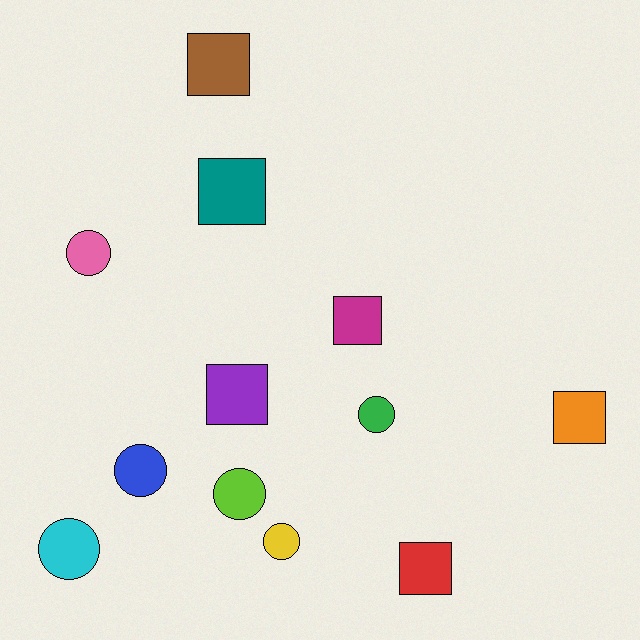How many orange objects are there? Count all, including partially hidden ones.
There is 1 orange object.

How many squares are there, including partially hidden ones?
There are 6 squares.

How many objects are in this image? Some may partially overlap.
There are 12 objects.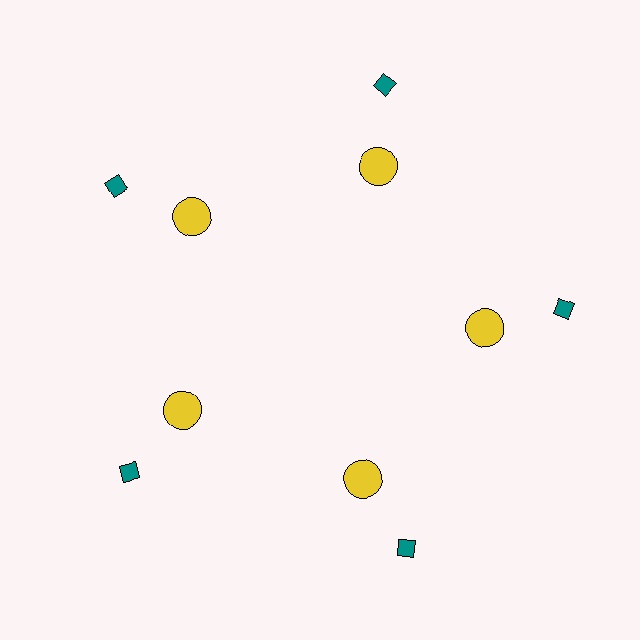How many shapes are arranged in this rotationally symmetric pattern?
There are 10 shapes, arranged in 5 groups of 2.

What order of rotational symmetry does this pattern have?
This pattern has 5-fold rotational symmetry.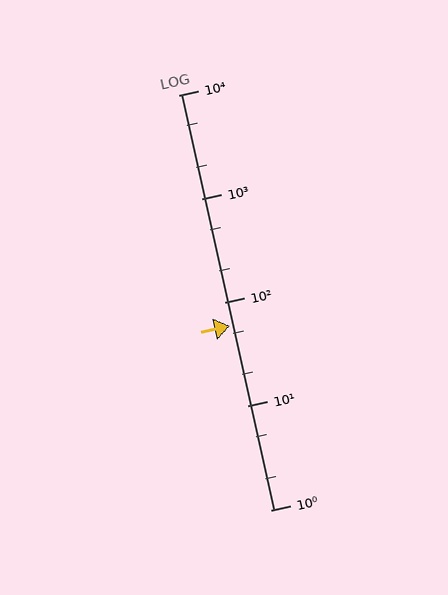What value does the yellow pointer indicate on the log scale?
The pointer indicates approximately 60.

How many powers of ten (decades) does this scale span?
The scale spans 4 decades, from 1 to 10000.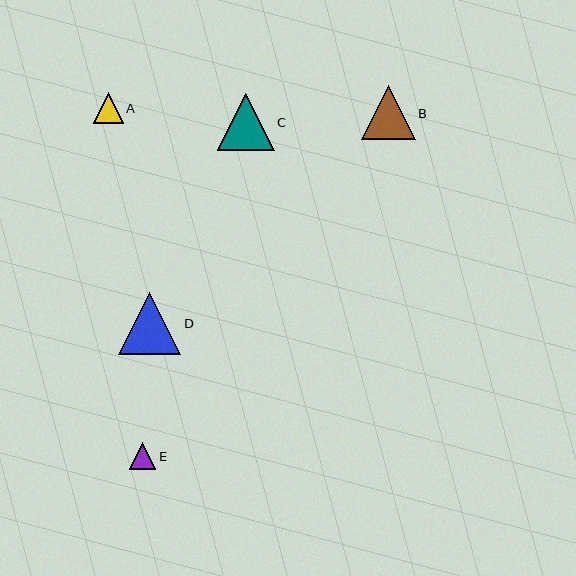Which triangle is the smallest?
Triangle E is the smallest with a size of approximately 27 pixels.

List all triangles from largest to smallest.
From largest to smallest: D, C, B, A, E.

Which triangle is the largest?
Triangle D is the largest with a size of approximately 62 pixels.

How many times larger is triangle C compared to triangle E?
Triangle C is approximately 2.1 times the size of triangle E.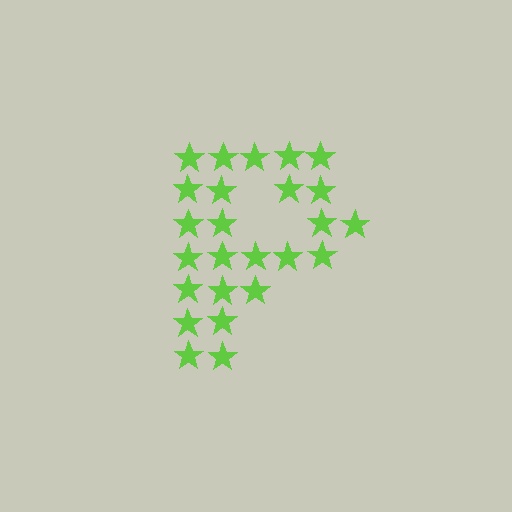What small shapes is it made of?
It is made of small stars.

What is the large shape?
The large shape is the letter P.